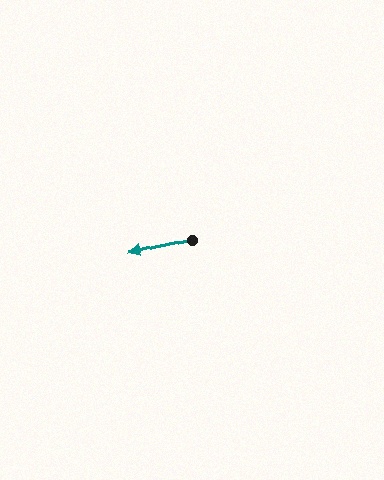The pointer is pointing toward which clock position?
Roughly 9 o'clock.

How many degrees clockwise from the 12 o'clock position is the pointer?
Approximately 258 degrees.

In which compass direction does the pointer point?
West.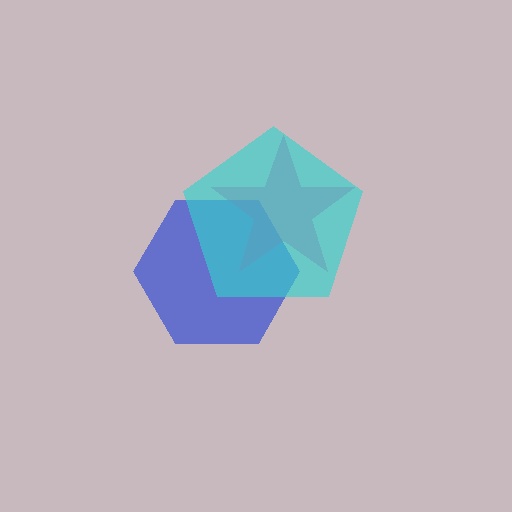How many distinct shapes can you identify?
There are 3 distinct shapes: a blue hexagon, a magenta star, a cyan pentagon.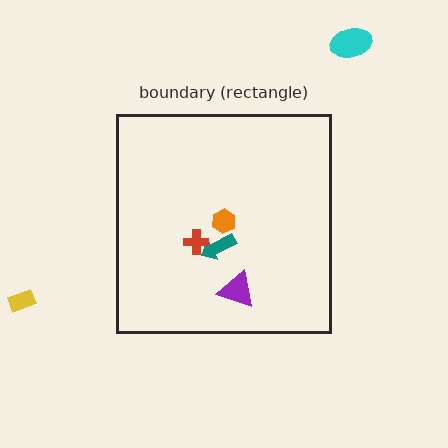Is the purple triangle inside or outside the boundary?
Inside.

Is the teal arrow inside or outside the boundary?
Inside.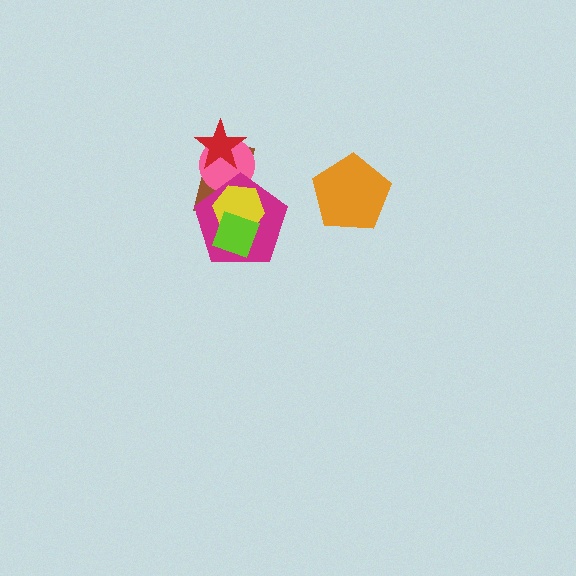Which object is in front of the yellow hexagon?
The lime diamond is in front of the yellow hexagon.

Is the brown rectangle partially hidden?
Yes, it is partially covered by another shape.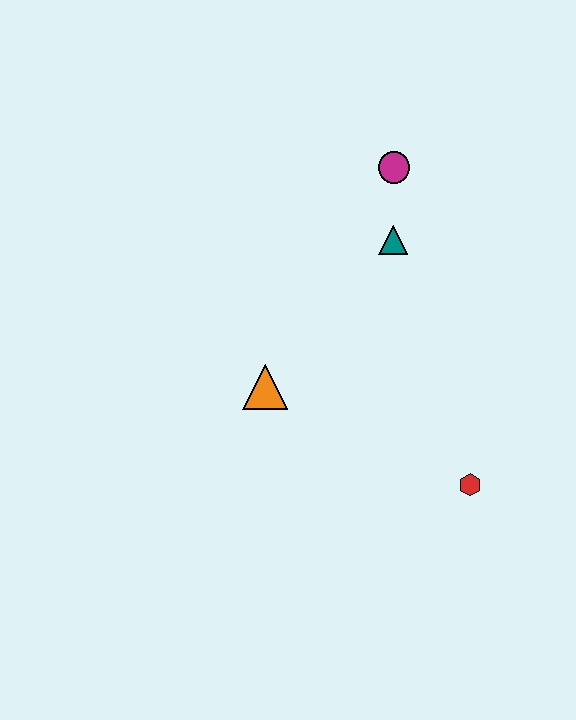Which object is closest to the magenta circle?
The teal triangle is closest to the magenta circle.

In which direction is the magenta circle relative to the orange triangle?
The magenta circle is above the orange triangle.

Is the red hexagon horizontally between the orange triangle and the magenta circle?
No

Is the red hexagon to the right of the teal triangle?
Yes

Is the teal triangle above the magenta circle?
No